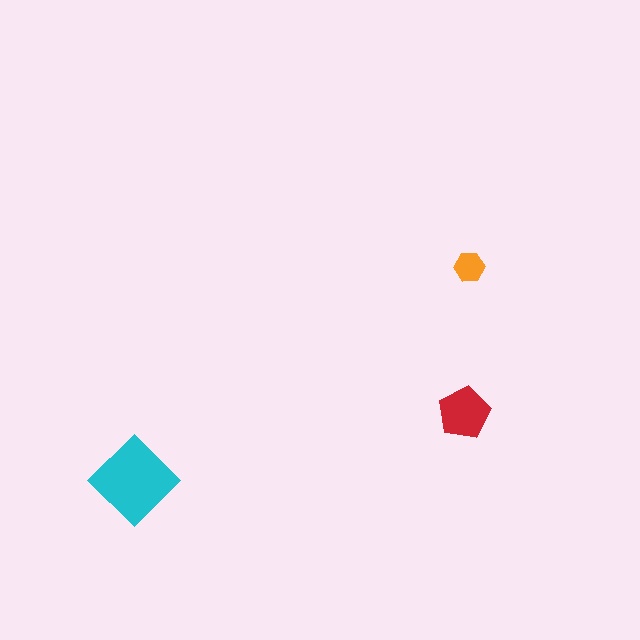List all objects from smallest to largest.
The orange hexagon, the red pentagon, the cyan diamond.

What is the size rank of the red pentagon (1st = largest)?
2nd.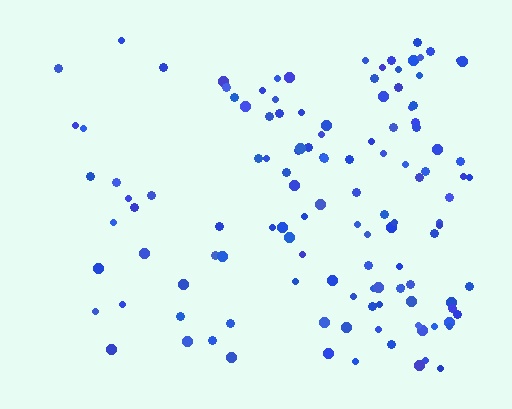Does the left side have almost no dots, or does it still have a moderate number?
Still a moderate number, just noticeably fewer than the right.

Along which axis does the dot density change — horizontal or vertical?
Horizontal.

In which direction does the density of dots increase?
From left to right, with the right side densest.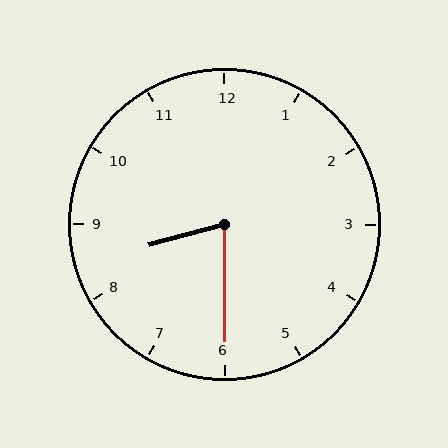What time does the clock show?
8:30.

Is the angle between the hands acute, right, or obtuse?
It is acute.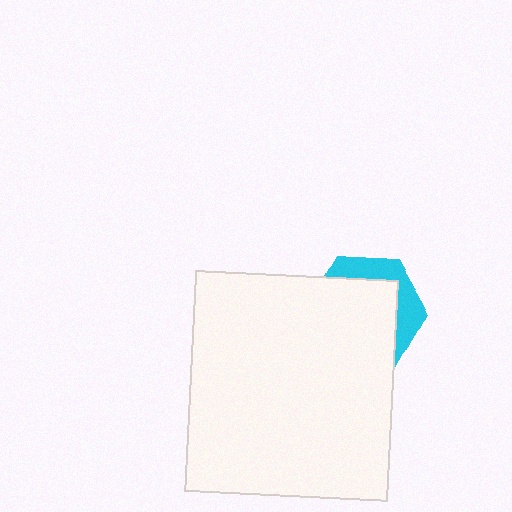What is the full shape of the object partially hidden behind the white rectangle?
The partially hidden object is a cyan hexagon.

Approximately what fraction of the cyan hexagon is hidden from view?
Roughly 69% of the cyan hexagon is hidden behind the white rectangle.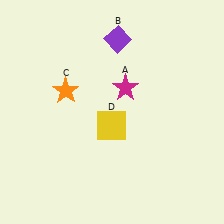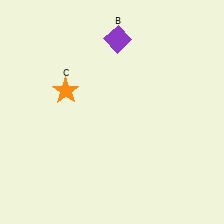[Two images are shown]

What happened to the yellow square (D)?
The yellow square (D) was removed in Image 2. It was in the bottom-left area of Image 1.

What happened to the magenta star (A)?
The magenta star (A) was removed in Image 2. It was in the top-right area of Image 1.